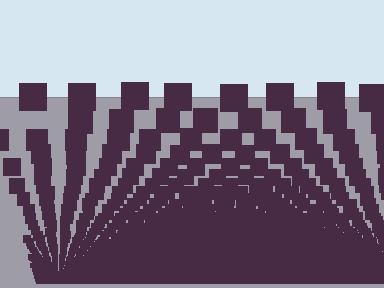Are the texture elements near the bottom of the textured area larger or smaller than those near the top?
Smaller. The gradient is inverted — elements near the bottom are smaller and denser.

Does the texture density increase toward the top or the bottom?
Density increases toward the bottom.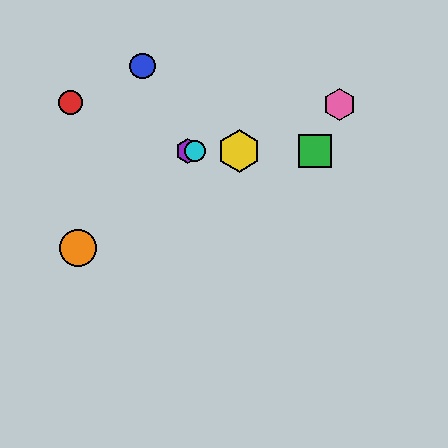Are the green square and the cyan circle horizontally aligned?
Yes, both are at y≈151.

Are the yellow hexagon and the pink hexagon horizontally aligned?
No, the yellow hexagon is at y≈151 and the pink hexagon is at y≈105.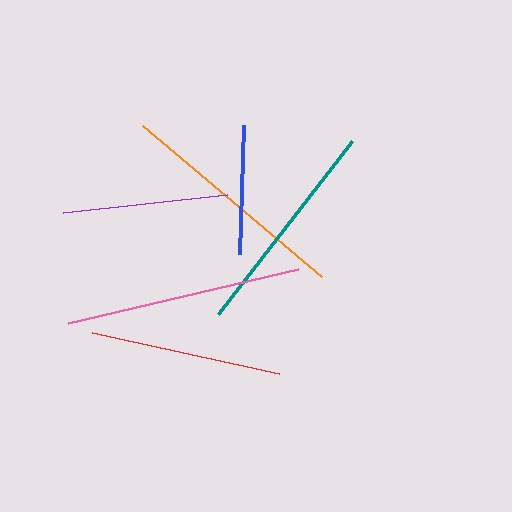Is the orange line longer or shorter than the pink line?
The pink line is longer than the orange line.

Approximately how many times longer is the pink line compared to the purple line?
The pink line is approximately 1.4 times the length of the purple line.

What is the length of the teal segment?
The teal segment is approximately 218 pixels long.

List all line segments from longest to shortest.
From longest to shortest: pink, orange, teal, red, purple, blue.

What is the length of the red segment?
The red segment is approximately 192 pixels long.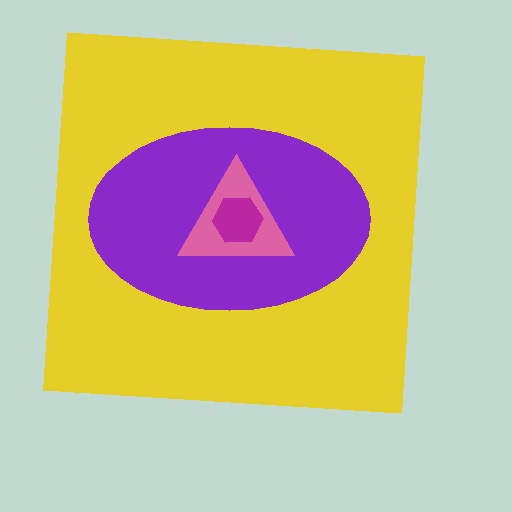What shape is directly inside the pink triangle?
The magenta hexagon.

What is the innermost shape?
The magenta hexagon.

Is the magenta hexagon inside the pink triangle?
Yes.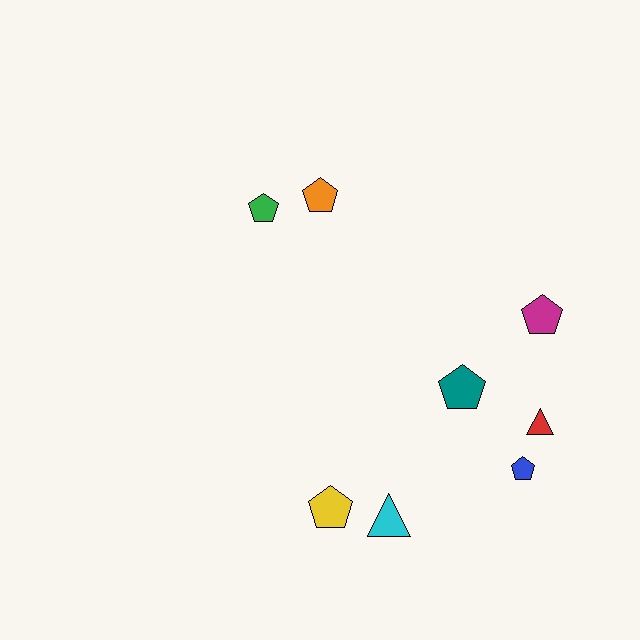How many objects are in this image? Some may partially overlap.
There are 8 objects.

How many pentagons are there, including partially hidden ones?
There are 6 pentagons.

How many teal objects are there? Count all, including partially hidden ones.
There is 1 teal object.